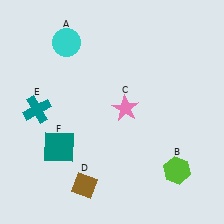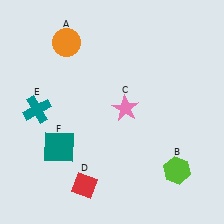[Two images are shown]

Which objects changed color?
A changed from cyan to orange. D changed from brown to red.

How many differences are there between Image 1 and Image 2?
There are 2 differences between the two images.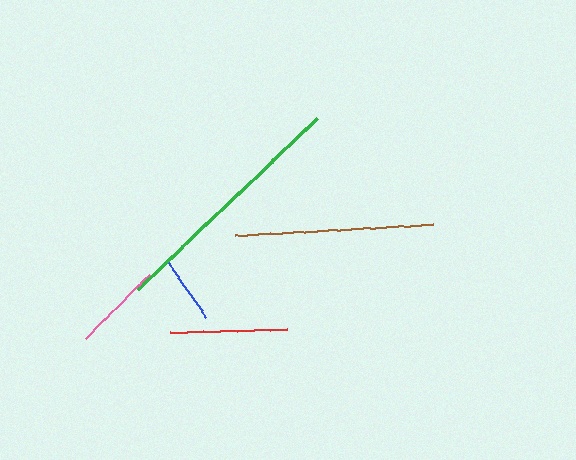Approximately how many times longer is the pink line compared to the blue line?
The pink line is approximately 1.4 times the length of the blue line.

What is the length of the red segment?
The red segment is approximately 117 pixels long.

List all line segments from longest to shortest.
From longest to shortest: green, brown, red, pink, blue.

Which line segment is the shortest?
The blue line is the shortest at approximately 65 pixels.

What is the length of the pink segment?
The pink segment is approximately 91 pixels long.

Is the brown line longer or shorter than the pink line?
The brown line is longer than the pink line.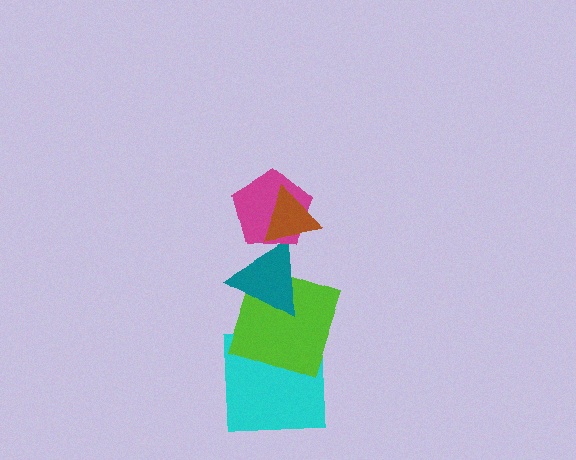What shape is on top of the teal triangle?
The magenta pentagon is on top of the teal triangle.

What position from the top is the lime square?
The lime square is 4th from the top.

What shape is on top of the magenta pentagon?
The brown triangle is on top of the magenta pentagon.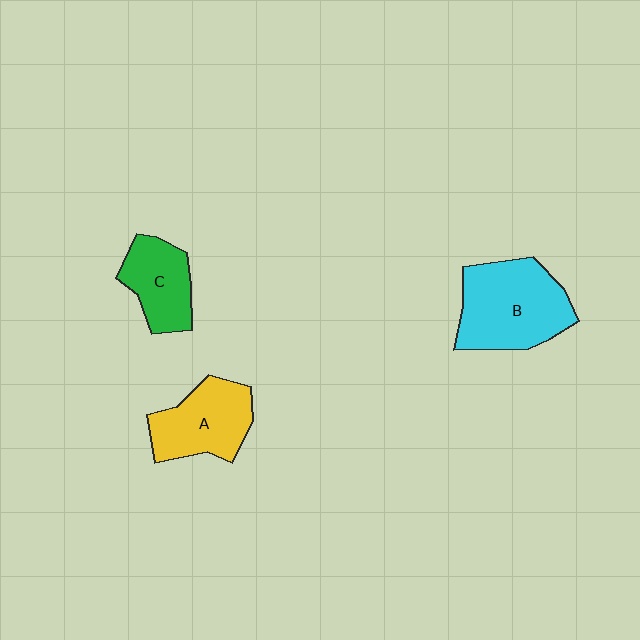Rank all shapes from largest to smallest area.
From largest to smallest: B (cyan), A (yellow), C (green).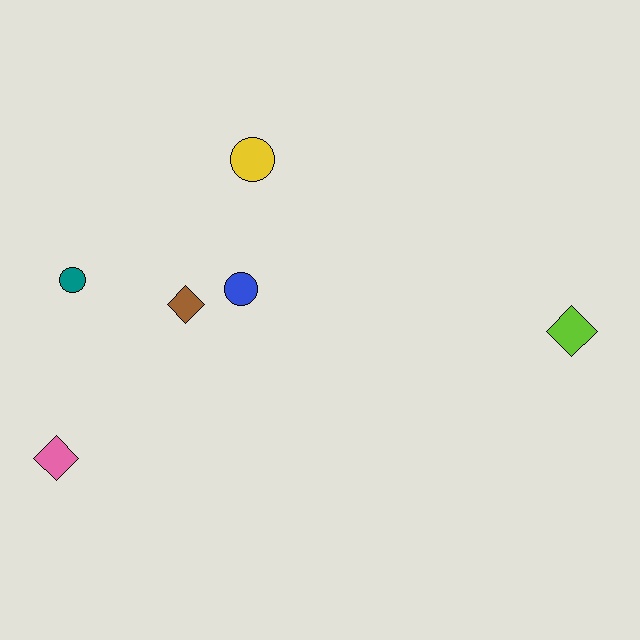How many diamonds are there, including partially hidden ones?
There are 3 diamonds.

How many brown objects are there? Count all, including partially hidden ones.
There is 1 brown object.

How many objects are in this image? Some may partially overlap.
There are 6 objects.